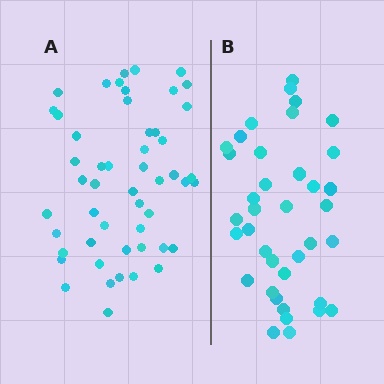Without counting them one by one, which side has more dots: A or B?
Region A (the left region) has more dots.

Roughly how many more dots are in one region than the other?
Region A has approximately 15 more dots than region B.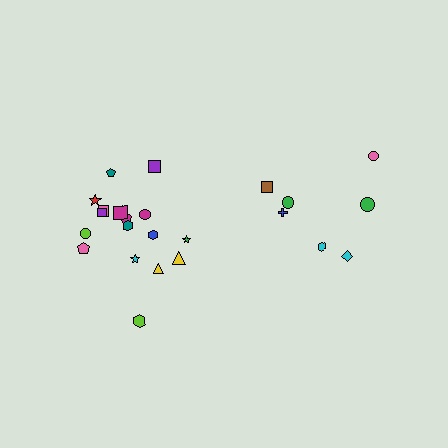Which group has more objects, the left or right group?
The left group.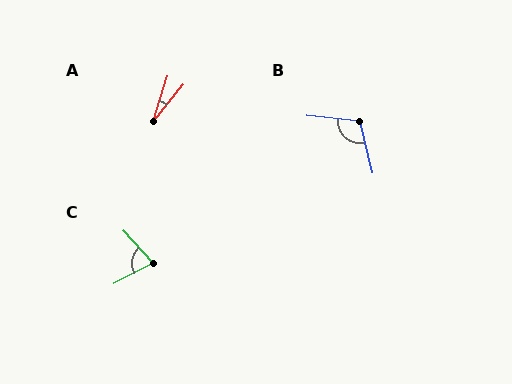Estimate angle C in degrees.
Approximately 76 degrees.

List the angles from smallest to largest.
A (22°), C (76°), B (110°).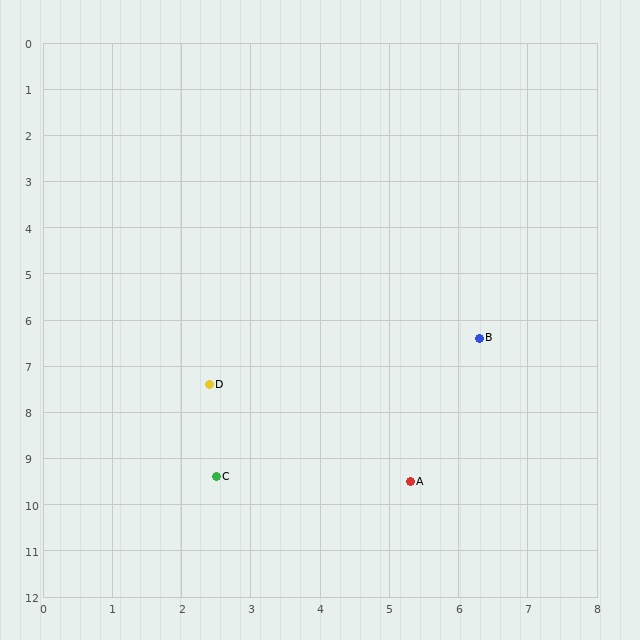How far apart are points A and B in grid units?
Points A and B are about 3.3 grid units apart.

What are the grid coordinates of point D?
Point D is at approximately (2.4, 7.4).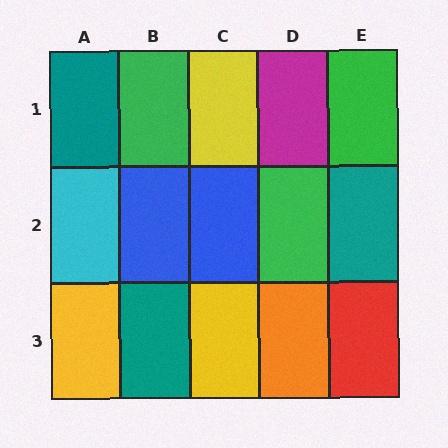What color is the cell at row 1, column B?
Green.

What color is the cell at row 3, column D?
Orange.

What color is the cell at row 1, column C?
Yellow.